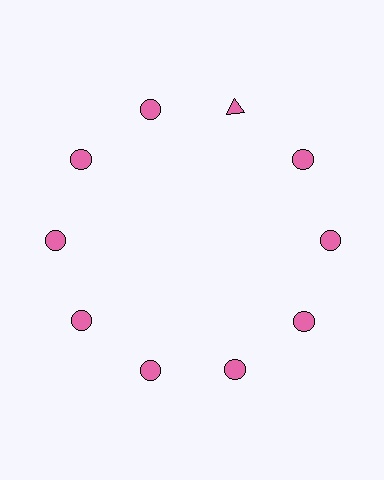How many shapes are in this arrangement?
There are 10 shapes arranged in a ring pattern.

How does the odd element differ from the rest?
It has a different shape: triangle instead of circle.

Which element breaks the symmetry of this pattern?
The pink triangle at roughly the 1 o'clock position breaks the symmetry. All other shapes are pink circles.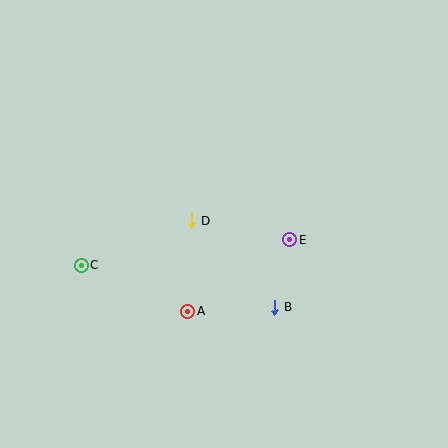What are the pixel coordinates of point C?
Point C is at (81, 265).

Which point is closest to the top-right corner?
Point E is closest to the top-right corner.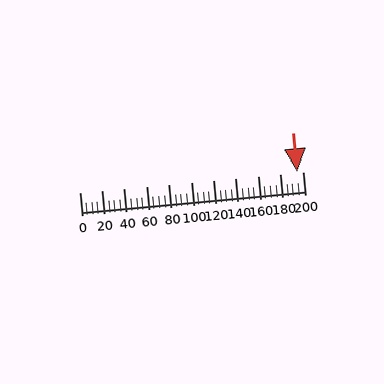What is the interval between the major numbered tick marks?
The major tick marks are spaced 20 units apart.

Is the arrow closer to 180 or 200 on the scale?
The arrow is closer to 200.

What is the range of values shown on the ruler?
The ruler shows values from 0 to 200.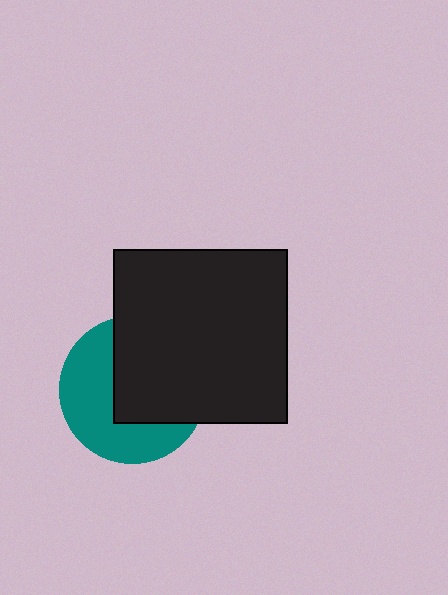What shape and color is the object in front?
The object in front is a black square.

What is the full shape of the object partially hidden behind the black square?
The partially hidden object is a teal circle.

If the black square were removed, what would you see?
You would see the complete teal circle.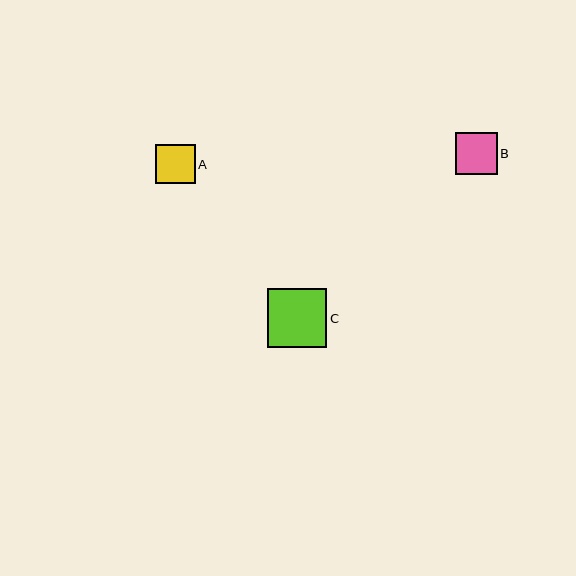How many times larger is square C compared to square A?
Square C is approximately 1.5 times the size of square A.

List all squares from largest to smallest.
From largest to smallest: C, B, A.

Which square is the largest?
Square C is the largest with a size of approximately 59 pixels.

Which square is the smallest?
Square A is the smallest with a size of approximately 40 pixels.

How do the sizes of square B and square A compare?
Square B and square A are approximately the same size.